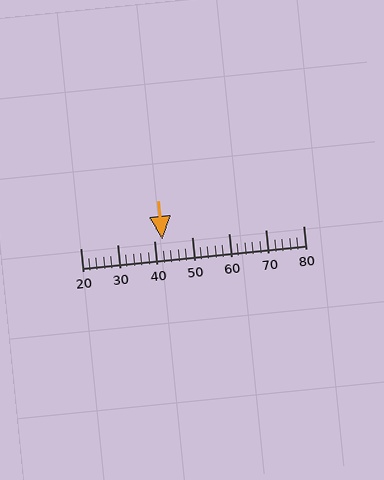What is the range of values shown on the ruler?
The ruler shows values from 20 to 80.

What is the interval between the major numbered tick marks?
The major tick marks are spaced 10 units apart.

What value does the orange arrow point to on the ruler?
The orange arrow points to approximately 42.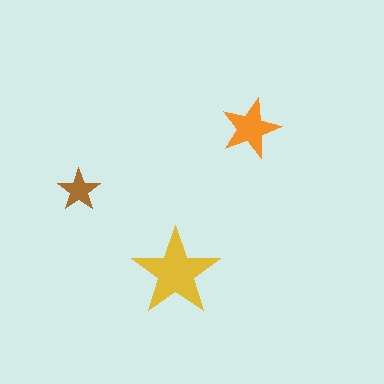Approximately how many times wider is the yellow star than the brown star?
About 2 times wider.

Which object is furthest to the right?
The orange star is rightmost.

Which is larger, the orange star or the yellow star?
The yellow one.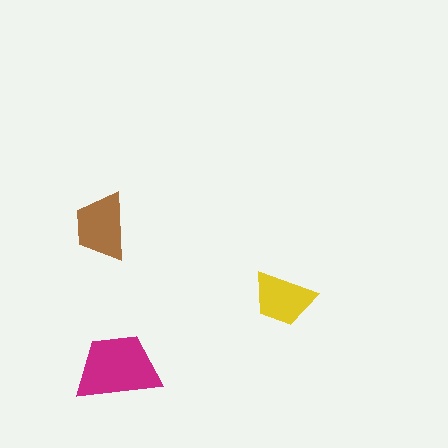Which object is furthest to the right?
The yellow trapezoid is rightmost.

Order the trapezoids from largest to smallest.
the magenta one, the brown one, the yellow one.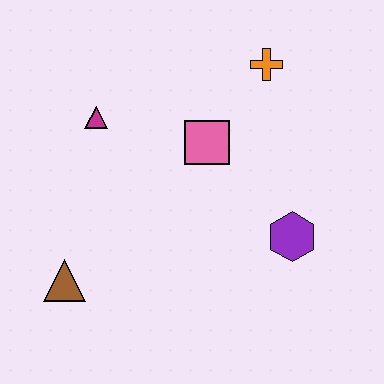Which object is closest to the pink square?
The orange cross is closest to the pink square.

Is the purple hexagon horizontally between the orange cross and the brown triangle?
No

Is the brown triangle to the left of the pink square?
Yes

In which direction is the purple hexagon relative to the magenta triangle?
The purple hexagon is to the right of the magenta triangle.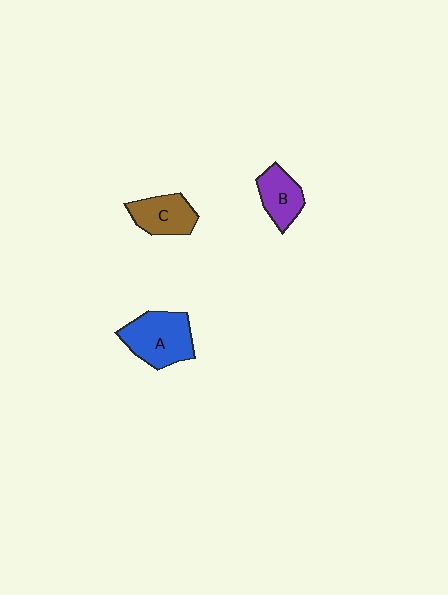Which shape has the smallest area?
Shape B (purple).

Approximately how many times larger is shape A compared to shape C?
Approximately 1.4 times.